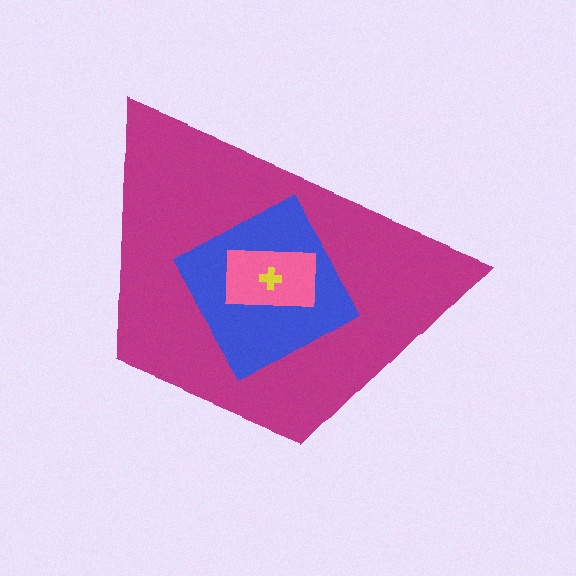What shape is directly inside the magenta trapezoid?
The blue diamond.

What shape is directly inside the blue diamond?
The pink rectangle.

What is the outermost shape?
The magenta trapezoid.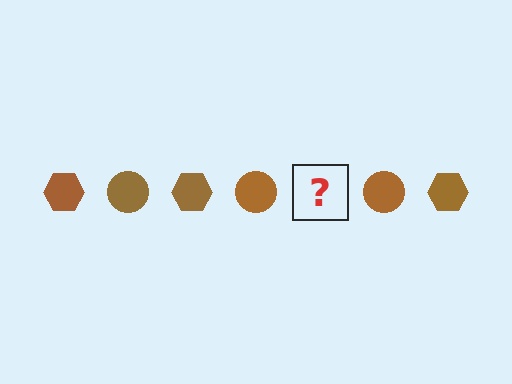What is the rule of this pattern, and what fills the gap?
The rule is that the pattern cycles through hexagon, circle shapes in brown. The gap should be filled with a brown hexagon.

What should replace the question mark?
The question mark should be replaced with a brown hexagon.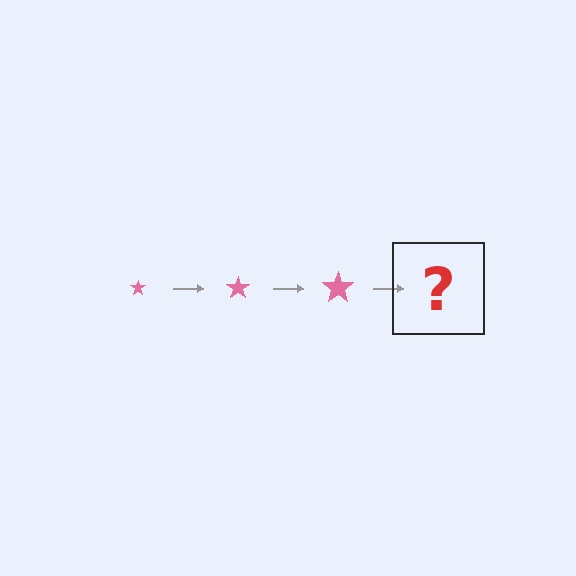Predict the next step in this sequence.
The next step is a pink star, larger than the previous one.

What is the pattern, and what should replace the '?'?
The pattern is that the star gets progressively larger each step. The '?' should be a pink star, larger than the previous one.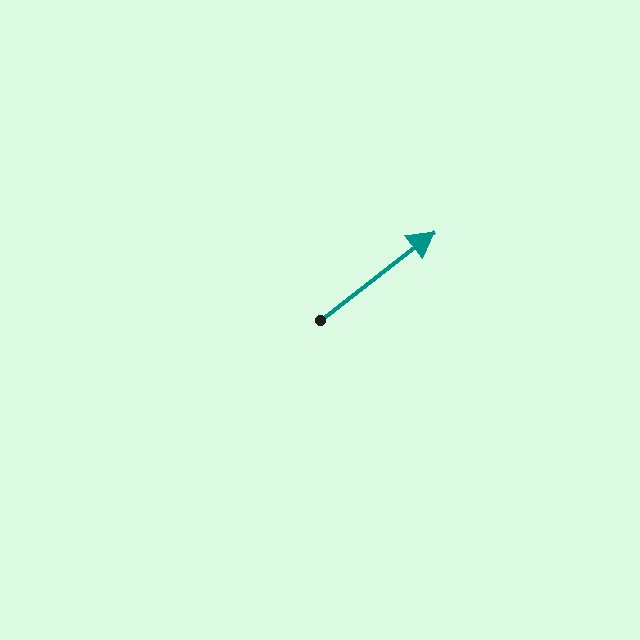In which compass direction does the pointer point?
Northeast.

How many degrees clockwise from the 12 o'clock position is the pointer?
Approximately 52 degrees.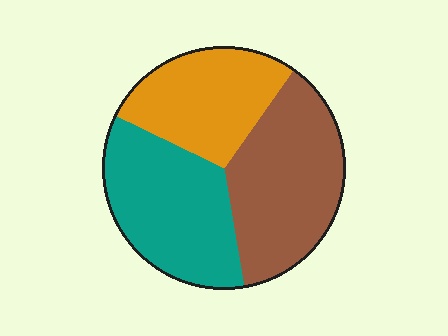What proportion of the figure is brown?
Brown covers around 35% of the figure.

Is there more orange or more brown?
Brown.